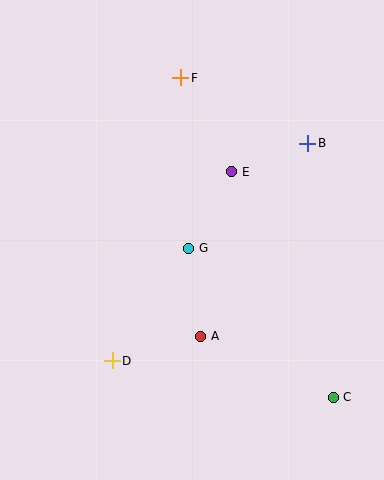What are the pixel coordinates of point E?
Point E is at (232, 172).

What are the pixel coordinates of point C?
Point C is at (333, 397).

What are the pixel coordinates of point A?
Point A is at (201, 336).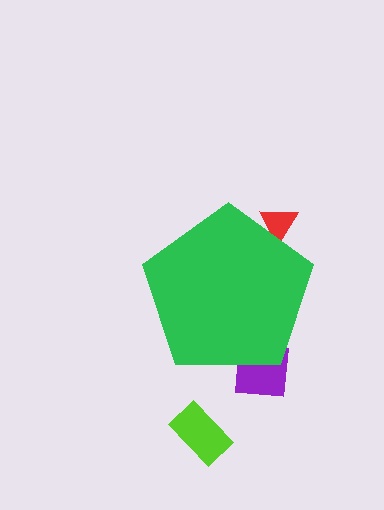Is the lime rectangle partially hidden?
No, the lime rectangle is fully visible.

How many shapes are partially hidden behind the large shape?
2 shapes are partially hidden.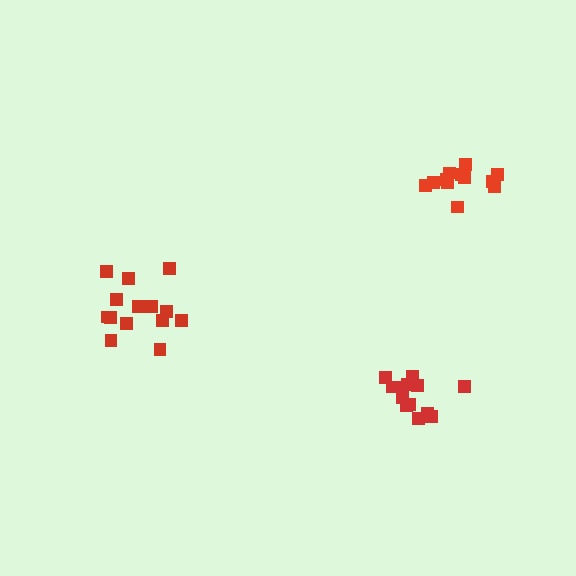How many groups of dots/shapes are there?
There are 3 groups.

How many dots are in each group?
Group 1: 14 dots, Group 2: 13 dots, Group 3: 12 dots (39 total).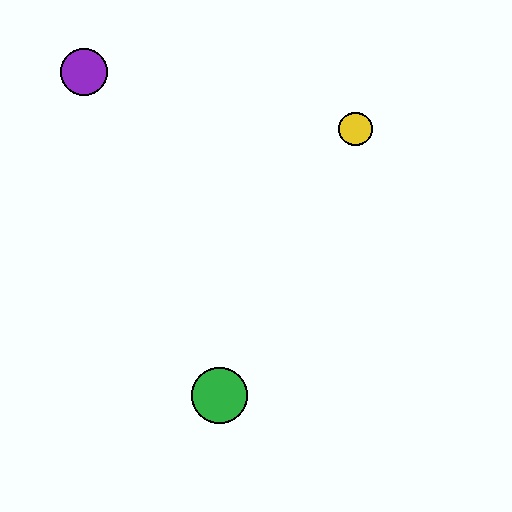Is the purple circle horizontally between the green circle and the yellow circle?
No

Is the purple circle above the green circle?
Yes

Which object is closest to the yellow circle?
The purple circle is closest to the yellow circle.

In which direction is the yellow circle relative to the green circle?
The yellow circle is above the green circle.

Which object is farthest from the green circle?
The purple circle is farthest from the green circle.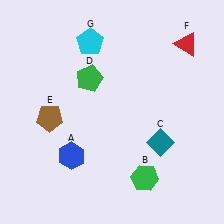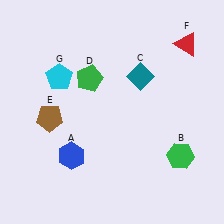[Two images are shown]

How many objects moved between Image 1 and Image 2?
3 objects moved between the two images.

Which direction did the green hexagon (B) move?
The green hexagon (B) moved right.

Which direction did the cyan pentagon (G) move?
The cyan pentagon (G) moved down.